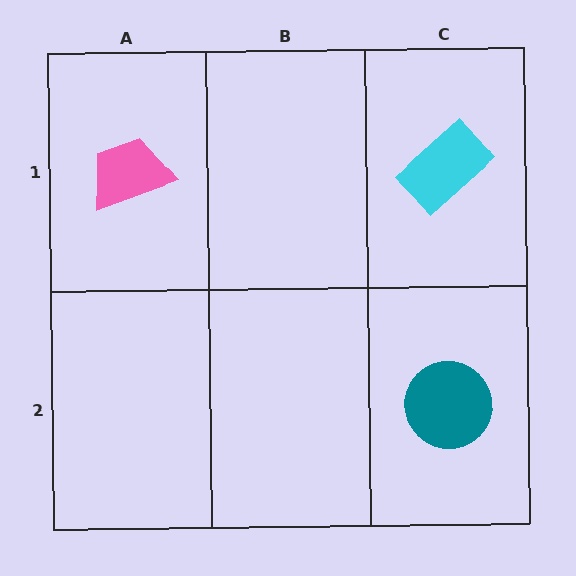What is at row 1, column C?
A cyan rectangle.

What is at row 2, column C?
A teal circle.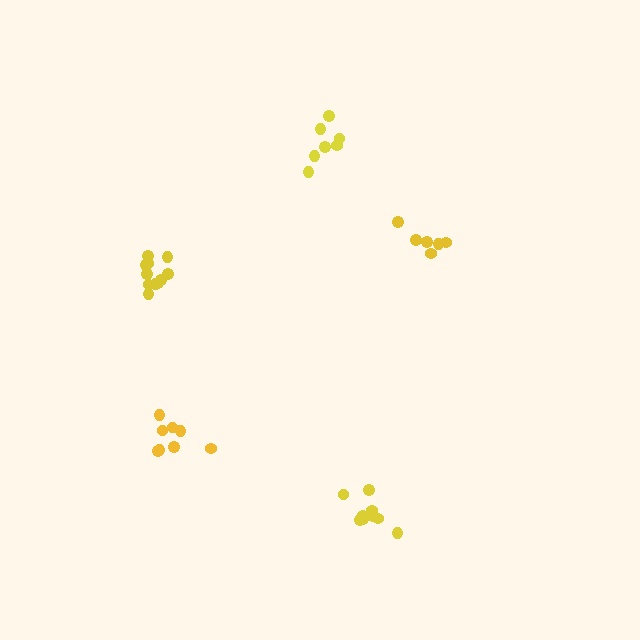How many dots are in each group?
Group 1: 8 dots, Group 2: 7 dots, Group 3: 6 dots, Group 4: 9 dots, Group 5: 11 dots (41 total).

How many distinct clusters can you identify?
There are 5 distinct clusters.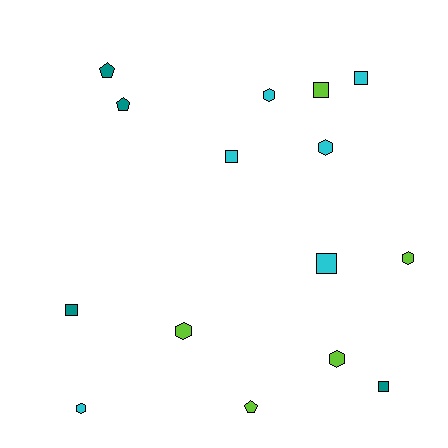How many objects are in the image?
There are 15 objects.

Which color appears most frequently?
Cyan, with 6 objects.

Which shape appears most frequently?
Hexagon, with 6 objects.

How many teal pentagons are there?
There are 2 teal pentagons.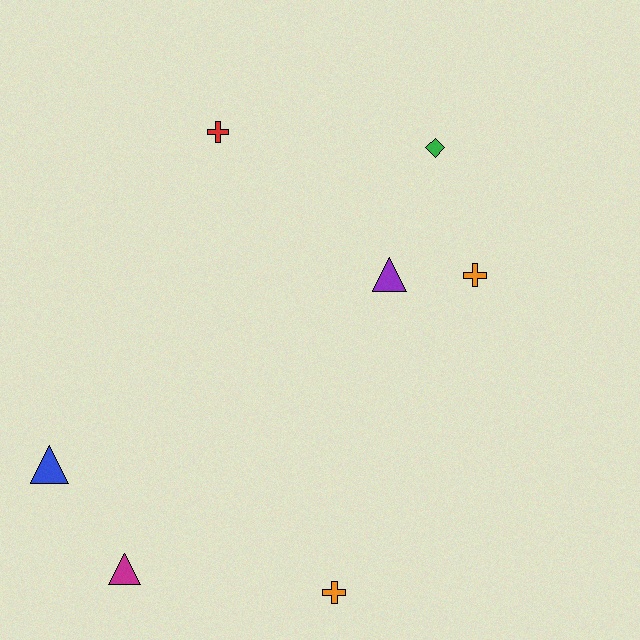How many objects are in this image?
There are 7 objects.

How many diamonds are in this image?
There is 1 diamond.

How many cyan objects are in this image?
There are no cyan objects.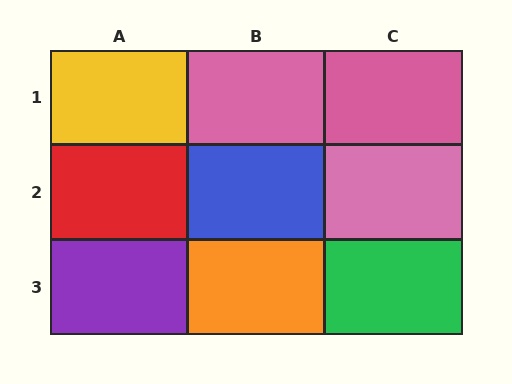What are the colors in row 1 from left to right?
Yellow, pink, pink.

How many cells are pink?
3 cells are pink.